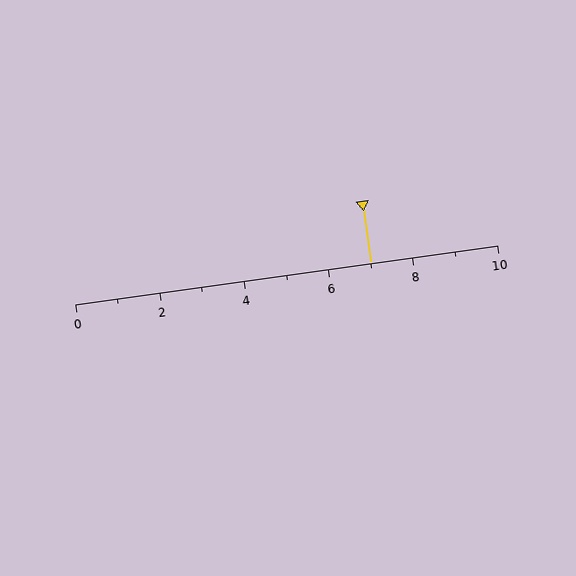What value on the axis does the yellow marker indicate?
The marker indicates approximately 7.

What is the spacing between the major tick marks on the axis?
The major ticks are spaced 2 apart.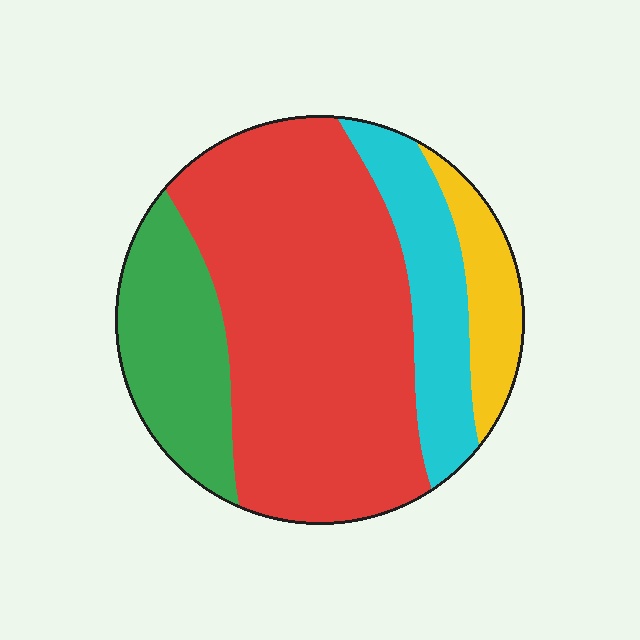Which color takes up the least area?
Yellow, at roughly 10%.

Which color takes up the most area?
Red, at roughly 55%.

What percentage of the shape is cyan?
Cyan takes up about one sixth (1/6) of the shape.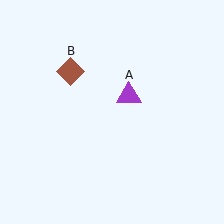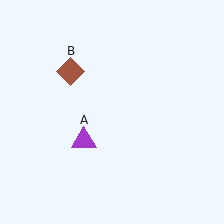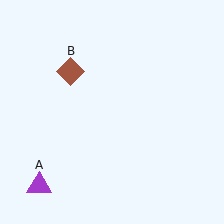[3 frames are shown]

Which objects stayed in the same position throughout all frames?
Brown diamond (object B) remained stationary.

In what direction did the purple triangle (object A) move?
The purple triangle (object A) moved down and to the left.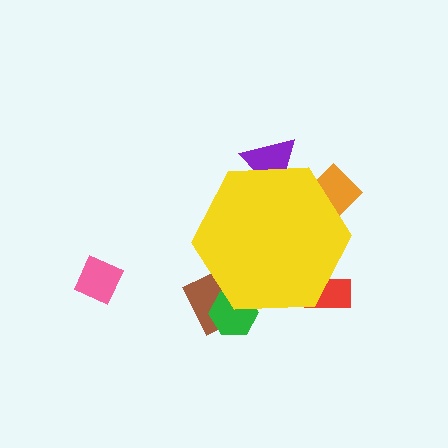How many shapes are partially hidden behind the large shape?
5 shapes are partially hidden.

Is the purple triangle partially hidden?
Yes, the purple triangle is partially hidden behind the yellow hexagon.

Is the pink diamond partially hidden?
No, the pink diamond is fully visible.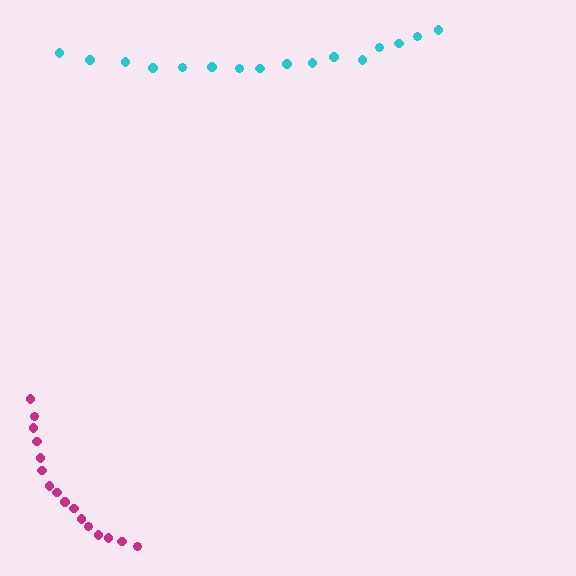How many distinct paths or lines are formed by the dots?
There are 2 distinct paths.